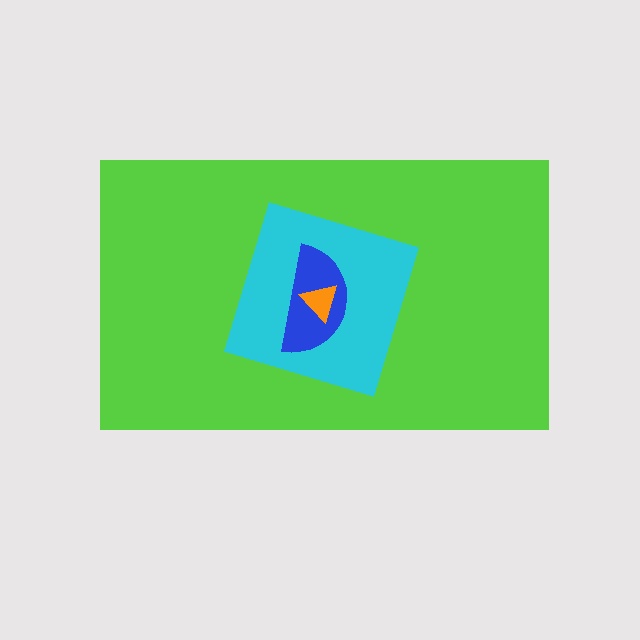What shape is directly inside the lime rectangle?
The cyan diamond.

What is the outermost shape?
The lime rectangle.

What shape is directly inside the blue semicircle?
The orange triangle.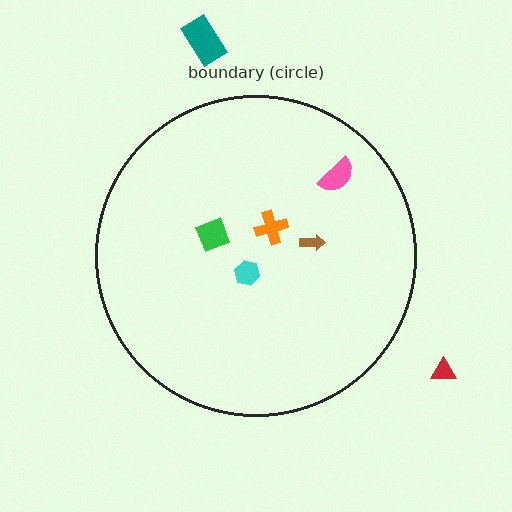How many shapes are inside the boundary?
5 inside, 2 outside.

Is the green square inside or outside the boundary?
Inside.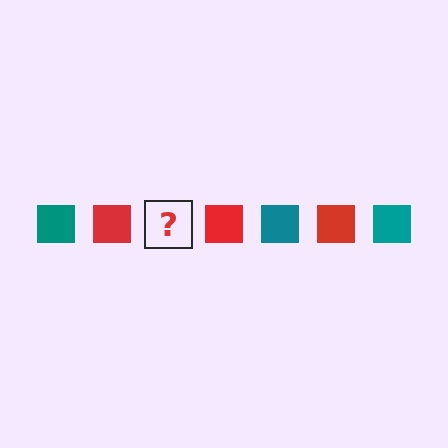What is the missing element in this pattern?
The missing element is a teal square.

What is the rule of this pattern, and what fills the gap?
The rule is that the pattern cycles through teal, red squares. The gap should be filled with a teal square.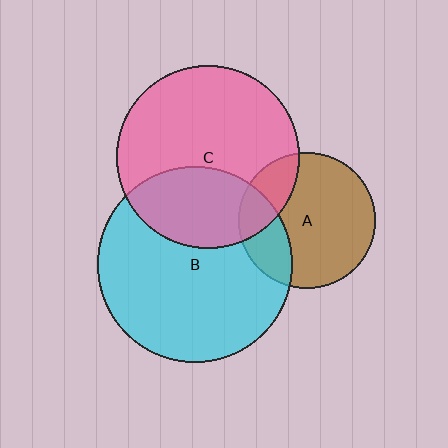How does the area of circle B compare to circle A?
Approximately 2.0 times.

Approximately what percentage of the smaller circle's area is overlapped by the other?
Approximately 20%.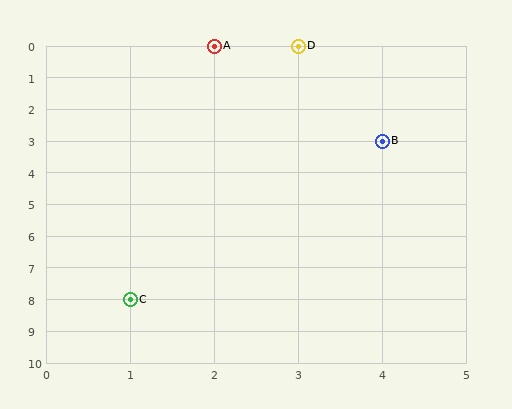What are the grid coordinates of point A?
Point A is at grid coordinates (2, 0).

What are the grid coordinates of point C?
Point C is at grid coordinates (1, 8).